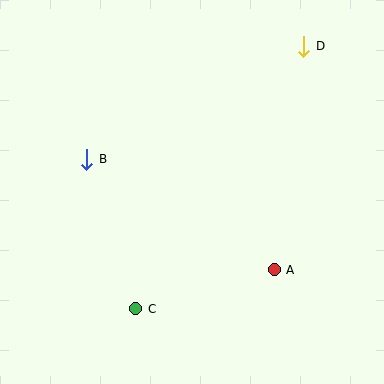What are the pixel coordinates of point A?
Point A is at (274, 270).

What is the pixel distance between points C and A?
The distance between C and A is 144 pixels.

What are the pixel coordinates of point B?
Point B is at (87, 159).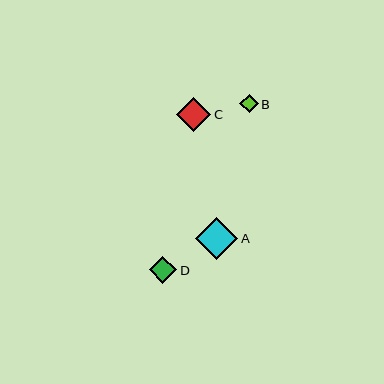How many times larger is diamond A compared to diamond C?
Diamond A is approximately 1.2 times the size of diamond C.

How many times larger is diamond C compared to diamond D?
Diamond C is approximately 1.2 times the size of diamond D.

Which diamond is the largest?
Diamond A is the largest with a size of approximately 42 pixels.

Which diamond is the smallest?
Diamond B is the smallest with a size of approximately 18 pixels.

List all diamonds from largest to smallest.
From largest to smallest: A, C, D, B.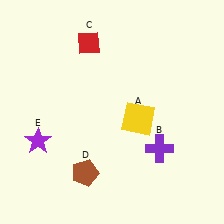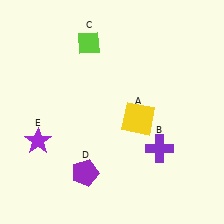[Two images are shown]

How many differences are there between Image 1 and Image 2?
There are 2 differences between the two images.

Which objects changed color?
C changed from red to lime. D changed from brown to purple.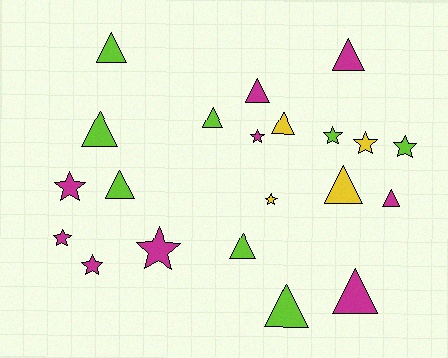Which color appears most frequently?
Magenta, with 9 objects.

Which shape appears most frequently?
Triangle, with 12 objects.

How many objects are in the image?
There are 21 objects.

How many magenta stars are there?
There are 5 magenta stars.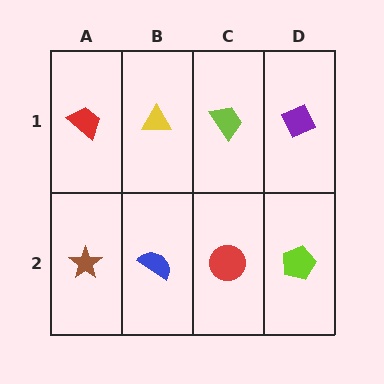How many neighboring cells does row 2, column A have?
2.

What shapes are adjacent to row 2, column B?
A yellow triangle (row 1, column B), a brown star (row 2, column A), a red circle (row 2, column C).